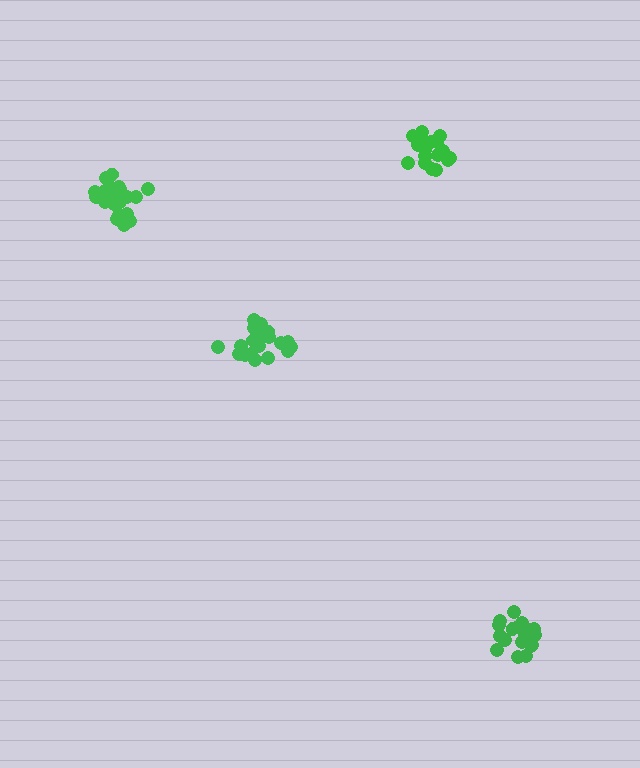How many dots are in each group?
Group 1: 21 dots, Group 2: 20 dots, Group 3: 21 dots, Group 4: 21 dots (83 total).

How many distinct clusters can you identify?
There are 4 distinct clusters.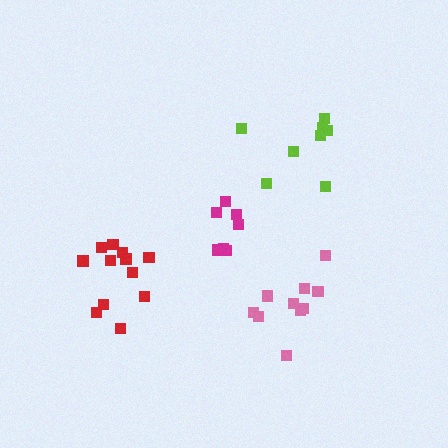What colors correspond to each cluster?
The clusters are colored: pink, lime, magenta, red.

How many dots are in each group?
Group 1: 10 dots, Group 2: 8 dots, Group 3: 7 dots, Group 4: 12 dots (37 total).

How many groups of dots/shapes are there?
There are 4 groups.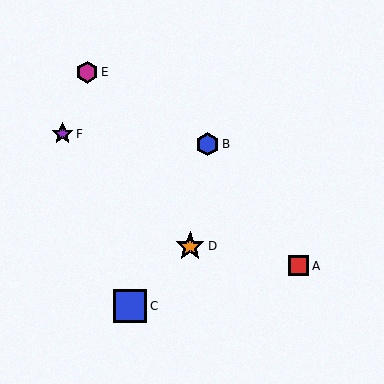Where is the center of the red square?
The center of the red square is at (299, 266).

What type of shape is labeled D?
Shape D is an orange star.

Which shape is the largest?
The blue square (labeled C) is the largest.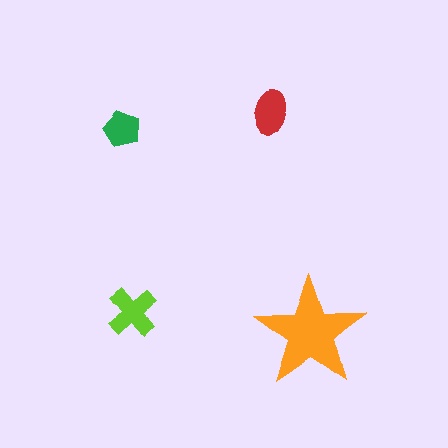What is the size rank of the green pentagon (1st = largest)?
4th.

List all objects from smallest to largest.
The green pentagon, the red ellipse, the lime cross, the orange star.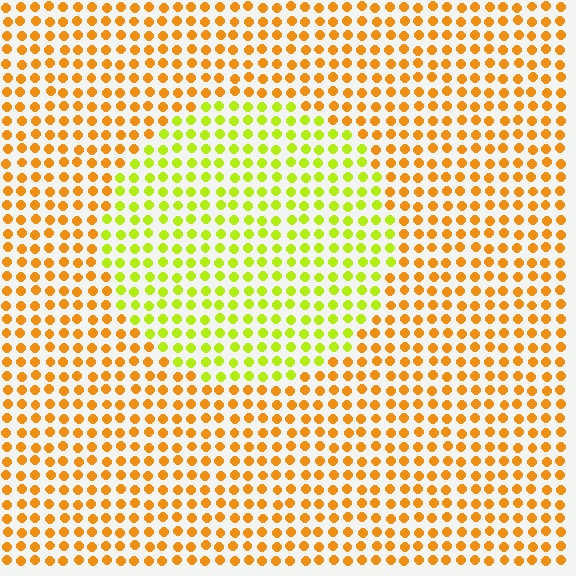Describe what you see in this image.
The image is filled with small orange elements in a uniform arrangement. A circle-shaped region is visible where the elements are tinted to a slightly different hue, forming a subtle color boundary.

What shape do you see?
I see a circle.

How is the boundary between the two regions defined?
The boundary is defined purely by a slight shift in hue (about 43 degrees). Spacing, size, and orientation are identical on both sides.